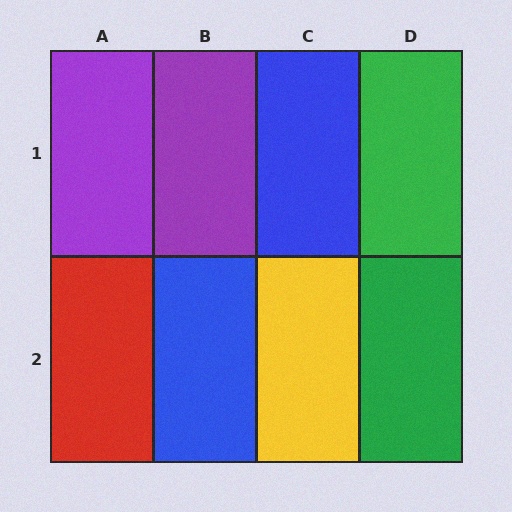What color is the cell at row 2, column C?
Yellow.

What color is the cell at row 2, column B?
Blue.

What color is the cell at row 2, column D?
Green.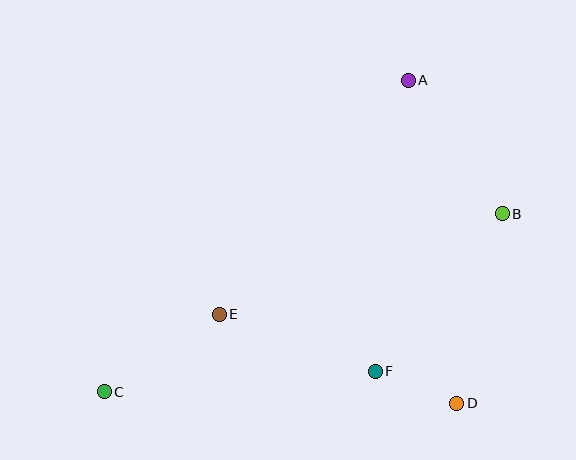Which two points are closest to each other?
Points D and F are closest to each other.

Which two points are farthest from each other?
Points B and C are farthest from each other.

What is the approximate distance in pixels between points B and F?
The distance between B and F is approximately 202 pixels.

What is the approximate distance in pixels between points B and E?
The distance between B and E is approximately 300 pixels.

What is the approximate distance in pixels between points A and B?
The distance between A and B is approximately 163 pixels.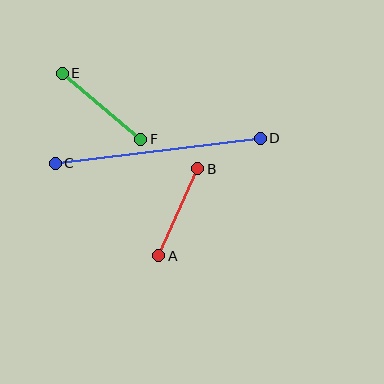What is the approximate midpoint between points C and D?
The midpoint is at approximately (158, 151) pixels.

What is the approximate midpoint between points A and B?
The midpoint is at approximately (178, 212) pixels.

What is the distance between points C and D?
The distance is approximately 207 pixels.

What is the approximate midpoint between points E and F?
The midpoint is at approximately (101, 106) pixels.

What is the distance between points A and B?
The distance is approximately 95 pixels.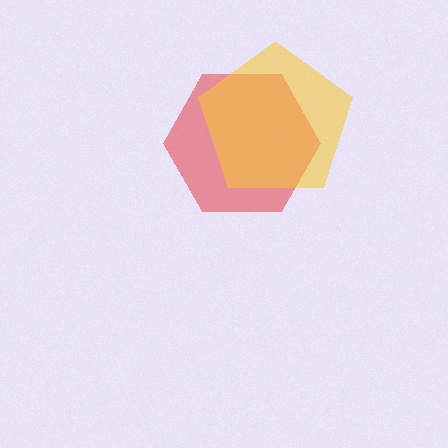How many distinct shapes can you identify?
There are 2 distinct shapes: a red hexagon, a yellow pentagon.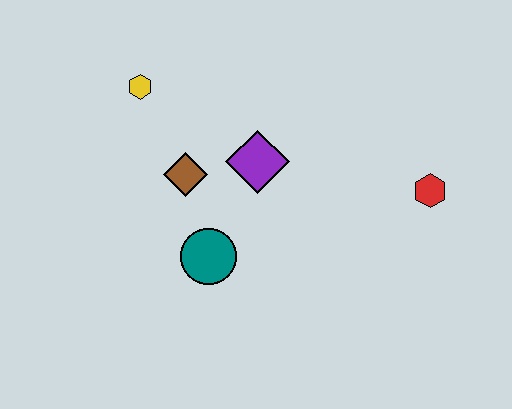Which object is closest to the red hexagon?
The purple diamond is closest to the red hexagon.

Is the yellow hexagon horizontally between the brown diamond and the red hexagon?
No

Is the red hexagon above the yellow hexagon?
No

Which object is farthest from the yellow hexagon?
The red hexagon is farthest from the yellow hexagon.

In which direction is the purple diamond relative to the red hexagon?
The purple diamond is to the left of the red hexagon.